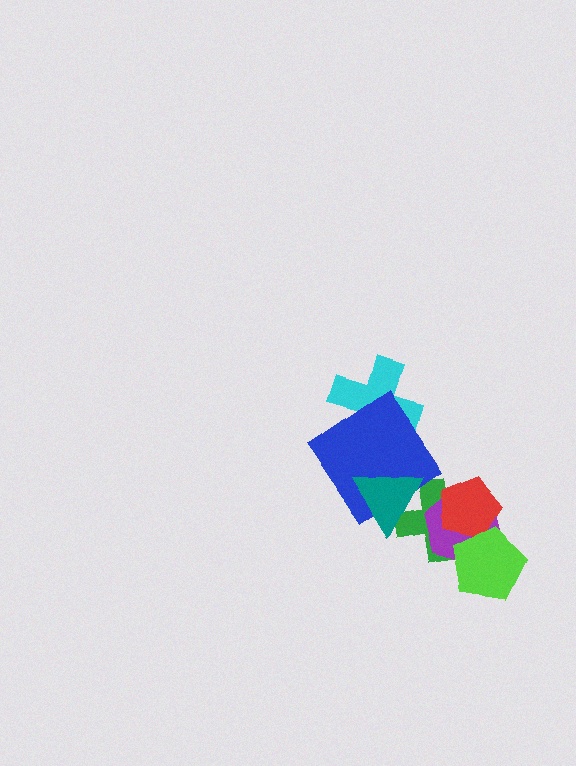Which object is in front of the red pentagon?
The lime pentagon is in front of the red pentagon.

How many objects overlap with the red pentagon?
3 objects overlap with the red pentagon.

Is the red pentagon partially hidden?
Yes, it is partially covered by another shape.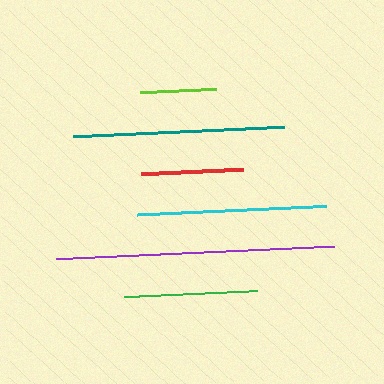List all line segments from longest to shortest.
From longest to shortest: purple, teal, cyan, green, red, lime.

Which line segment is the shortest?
The lime line is the shortest at approximately 76 pixels.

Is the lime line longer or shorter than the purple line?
The purple line is longer than the lime line.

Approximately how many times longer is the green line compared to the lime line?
The green line is approximately 1.7 times the length of the lime line.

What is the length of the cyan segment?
The cyan segment is approximately 190 pixels long.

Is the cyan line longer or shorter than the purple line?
The purple line is longer than the cyan line.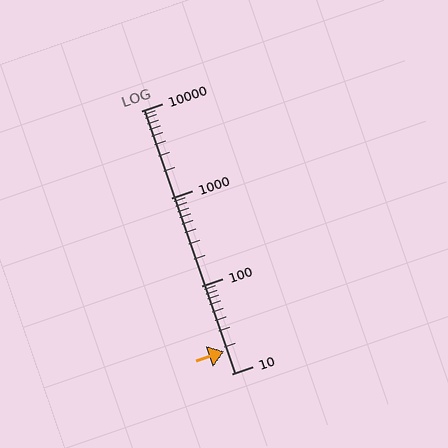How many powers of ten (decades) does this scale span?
The scale spans 3 decades, from 10 to 10000.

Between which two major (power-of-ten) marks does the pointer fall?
The pointer is between 10 and 100.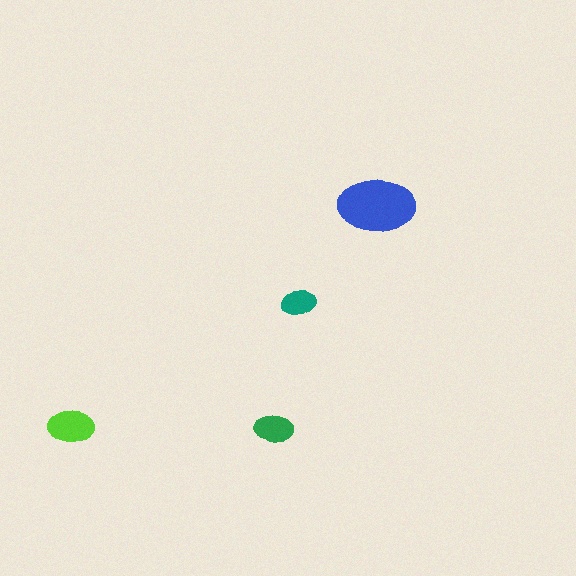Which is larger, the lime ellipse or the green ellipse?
The lime one.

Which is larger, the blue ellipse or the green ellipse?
The blue one.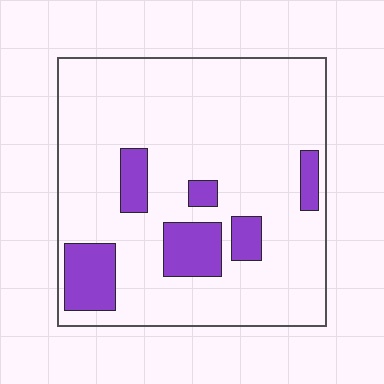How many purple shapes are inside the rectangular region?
6.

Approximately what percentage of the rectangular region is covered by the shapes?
Approximately 15%.